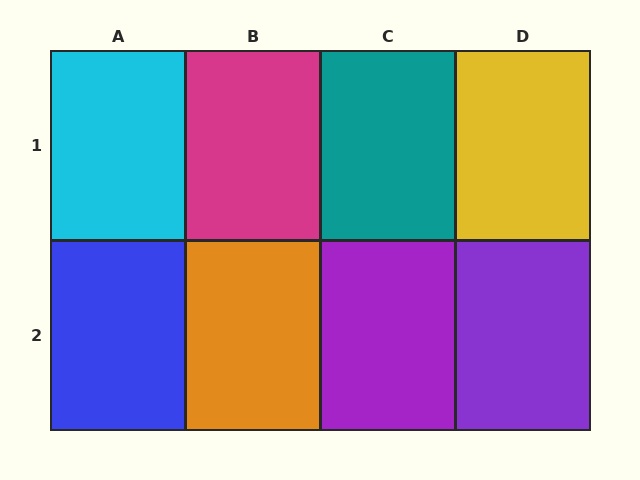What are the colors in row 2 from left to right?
Blue, orange, purple, purple.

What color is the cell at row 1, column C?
Teal.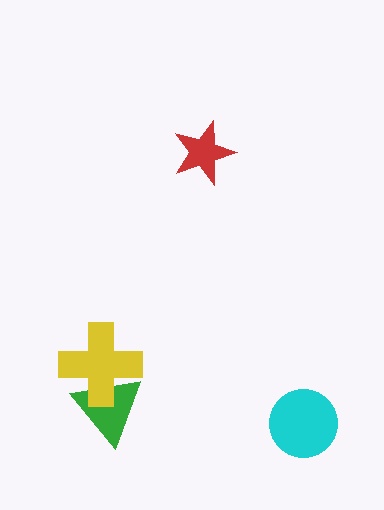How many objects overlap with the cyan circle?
0 objects overlap with the cyan circle.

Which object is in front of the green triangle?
The yellow cross is in front of the green triangle.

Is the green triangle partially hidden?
Yes, it is partially covered by another shape.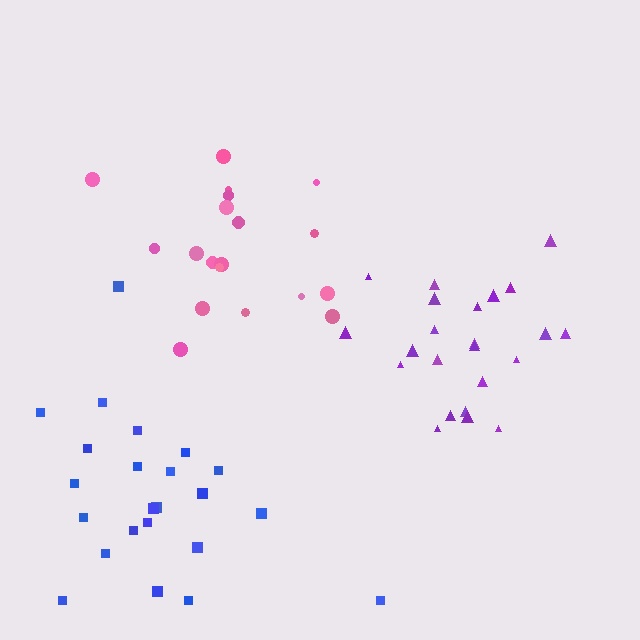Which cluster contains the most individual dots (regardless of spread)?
Purple (23).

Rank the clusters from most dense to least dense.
purple, pink, blue.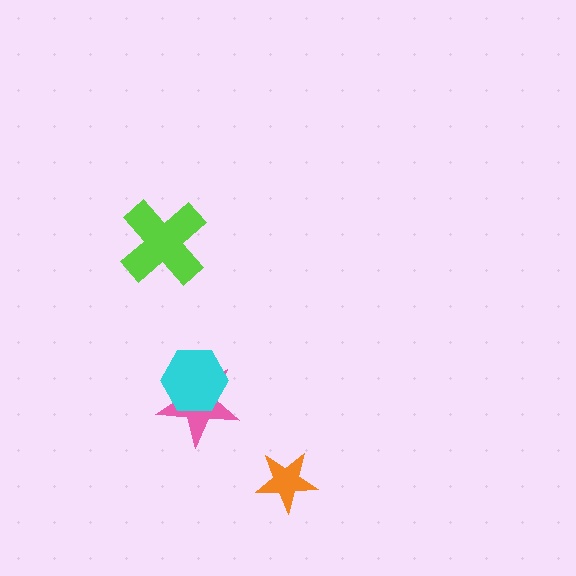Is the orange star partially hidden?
No, no other shape covers it.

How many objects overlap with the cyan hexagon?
1 object overlaps with the cyan hexagon.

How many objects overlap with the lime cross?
0 objects overlap with the lime cross.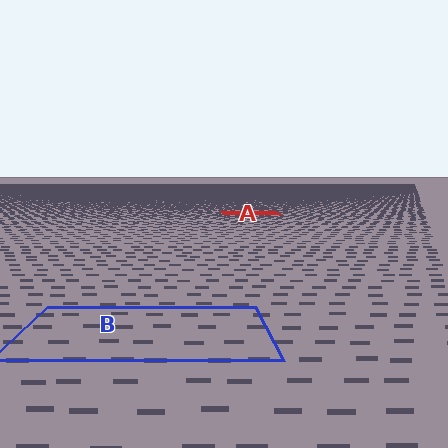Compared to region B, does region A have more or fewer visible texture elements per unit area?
Region A has more texture elements per unit area — they are packed more densely because it is farther away.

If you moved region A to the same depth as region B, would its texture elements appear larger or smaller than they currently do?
They would appear larger. At a closer depth, the same texture elements are projected at a bigger on-screen size.